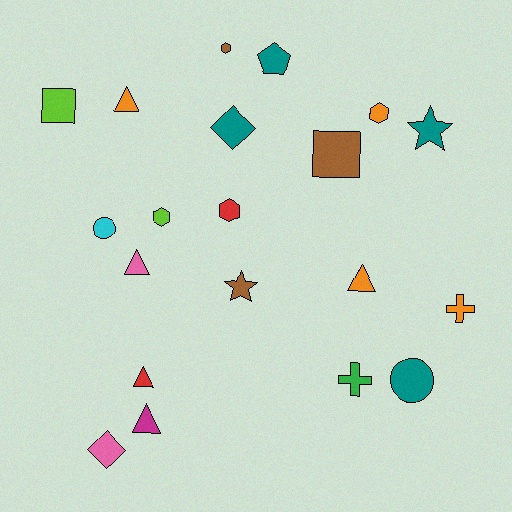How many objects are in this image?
There are 20 objects.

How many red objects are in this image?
There are 2 red objects.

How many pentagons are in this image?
There is 1 pentagon.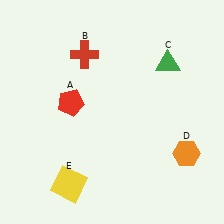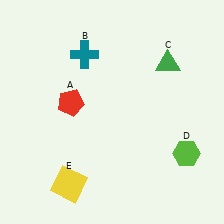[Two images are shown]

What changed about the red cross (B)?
In Image 1, B is red. In Image 2, it changed to teal.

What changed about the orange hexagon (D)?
In Image 1, D is orange. In Image 2, it changed to lime.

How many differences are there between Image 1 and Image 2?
There are 2 differences between the two images.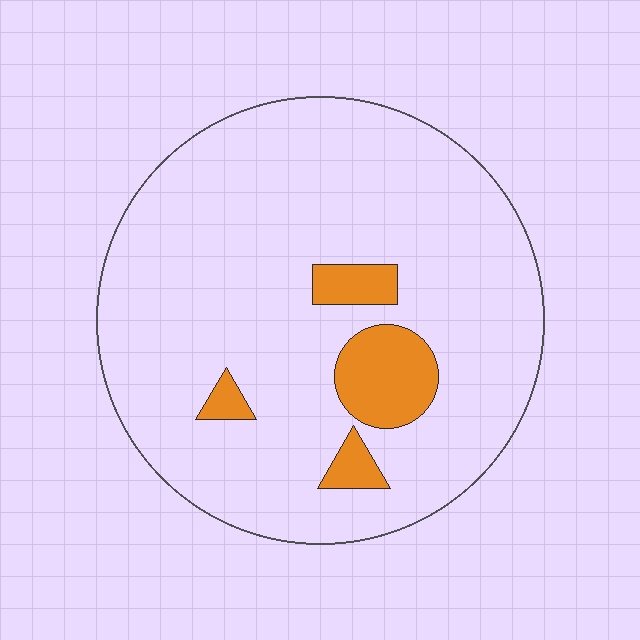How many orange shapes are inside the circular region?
4.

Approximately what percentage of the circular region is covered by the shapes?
Approximately 10%.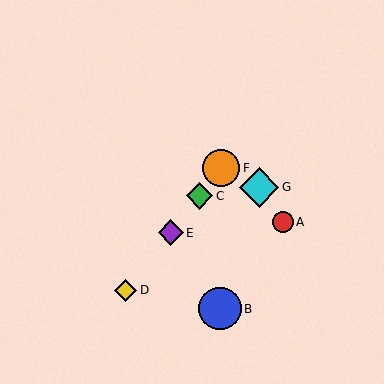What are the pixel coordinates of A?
Object A is at (283, 222).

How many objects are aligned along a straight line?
4 objects (C, D, E, F) are aligned along a straight line.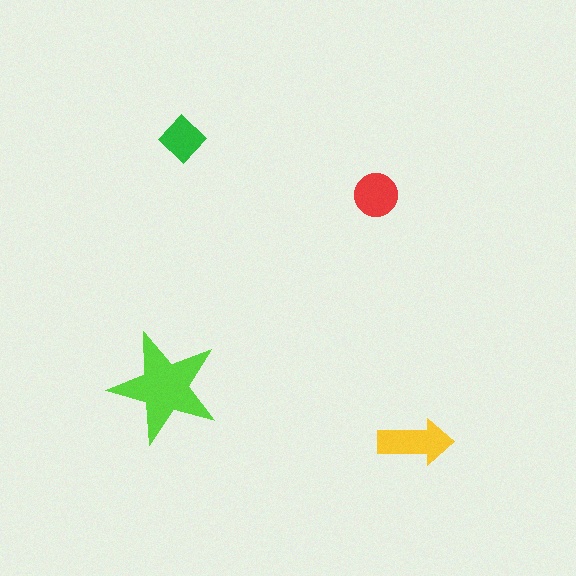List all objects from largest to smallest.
The lime star, the yellow arrow, the red circle, the green diamond.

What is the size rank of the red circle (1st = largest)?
3rd.